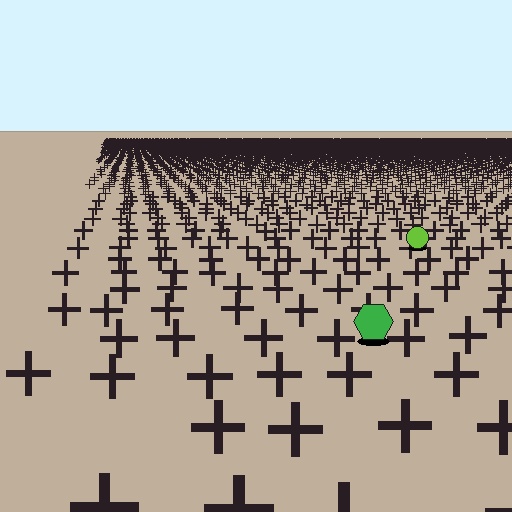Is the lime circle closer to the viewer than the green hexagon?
No. The green hexagon is closer — you can tell from the texture gradient: the ground texture is coarser near it.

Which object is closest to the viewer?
The green hexagon is closest. The texture marks near it are larger and more spread out.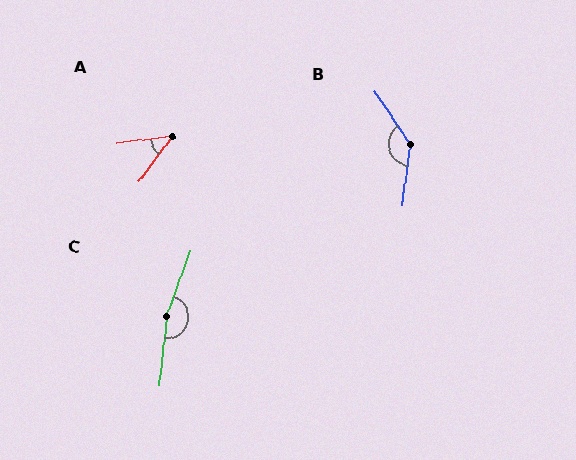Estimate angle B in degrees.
Approximately 139 degrees.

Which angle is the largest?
C, at approximately 165 degrees.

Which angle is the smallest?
A, at approximately 47 degrees.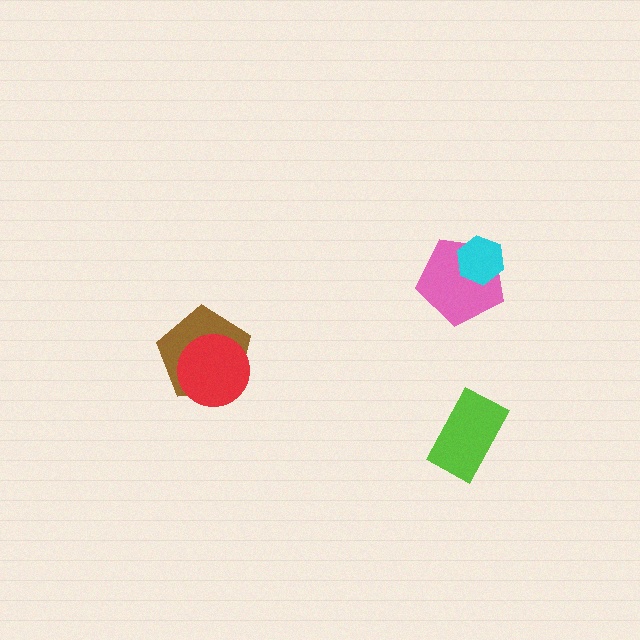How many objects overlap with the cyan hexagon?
1 object overlaps with the cyan hexagon.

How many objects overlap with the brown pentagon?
1 object overlaps with the brown pentagon.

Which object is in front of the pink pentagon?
The cyan hexagon is in front of the pink pentagon.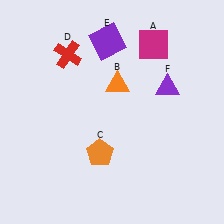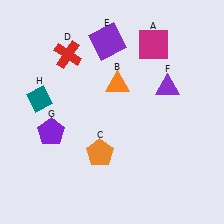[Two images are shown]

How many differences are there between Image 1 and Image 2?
There are 2 differences between the two images.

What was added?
A purple pentagon (G), a teal diamond (H) were added in Image 2.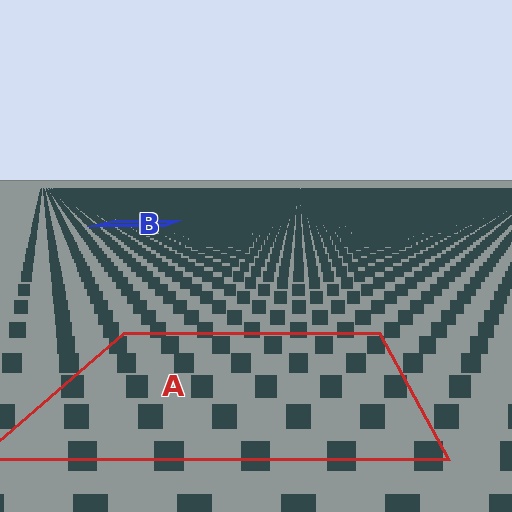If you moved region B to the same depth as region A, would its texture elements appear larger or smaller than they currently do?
They would appear larger. At a closer depth, the same texture elements are projected at a bigger on-screen size.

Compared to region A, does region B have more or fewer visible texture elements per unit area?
Region B has more texture elements per unit area — they are packed more densely because it is farther away.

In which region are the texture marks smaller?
The texture marks are smaller in region B, because it is farther away.